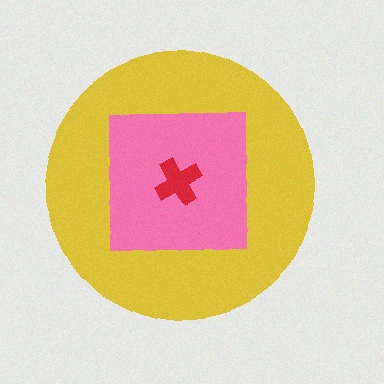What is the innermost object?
The red cross.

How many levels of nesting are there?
3.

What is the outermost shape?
The yellow circle.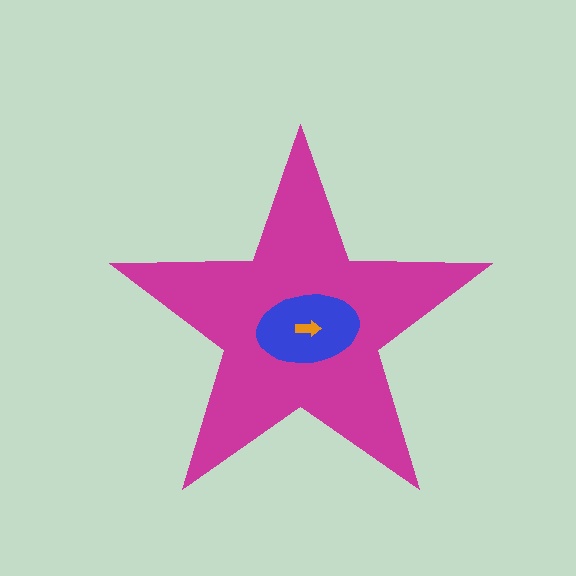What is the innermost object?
The orange arrow.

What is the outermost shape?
The magenta star.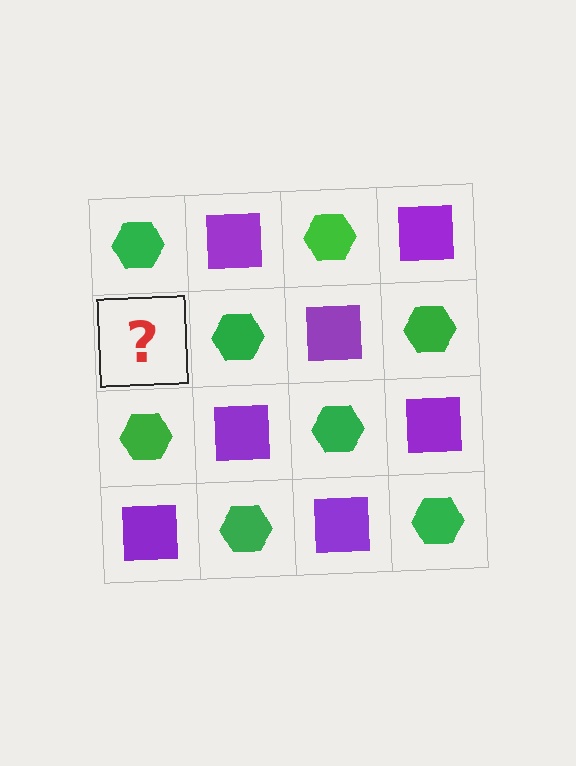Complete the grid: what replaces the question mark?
The question mark should be replaced with a purple square.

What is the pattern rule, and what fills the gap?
The rule is that it alternates green hexagon and purple square in a checkerboard pattern. The gap should be filled with a purple square.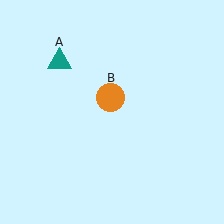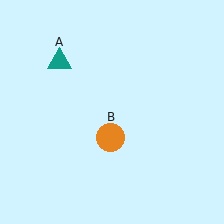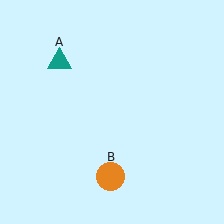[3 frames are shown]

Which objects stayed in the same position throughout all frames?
Teal triangle (object A) remained stationary.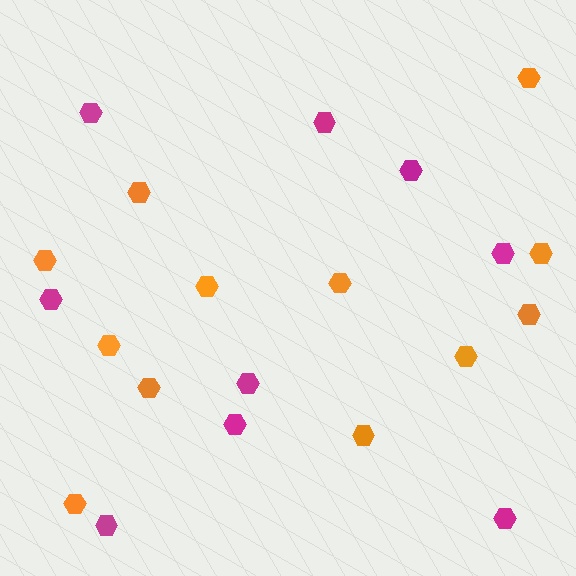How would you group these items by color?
There are 2 groups: one group of magenta hexagons (9) and one group of orange hexagons (12).